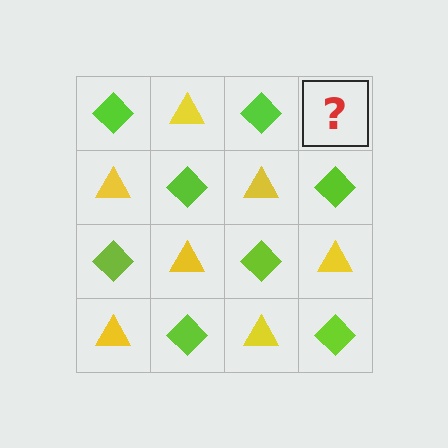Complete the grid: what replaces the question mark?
The question mark should be replaced with a yellow triangle.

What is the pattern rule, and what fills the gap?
The rule is that it alternates lime diamond and yellow triangle in a checkerboard pattern. The gap should be filled with a yellow triangle.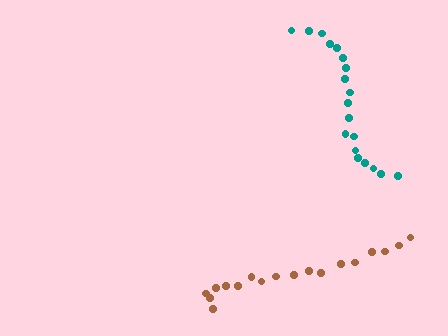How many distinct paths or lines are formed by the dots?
There are 2 distinct paths.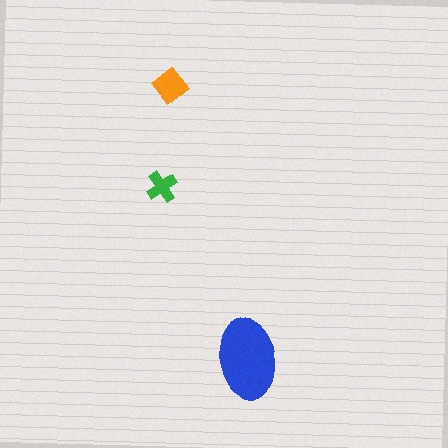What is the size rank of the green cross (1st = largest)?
3rd.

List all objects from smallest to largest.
The green cross, the orange diamond, the blue ellipse.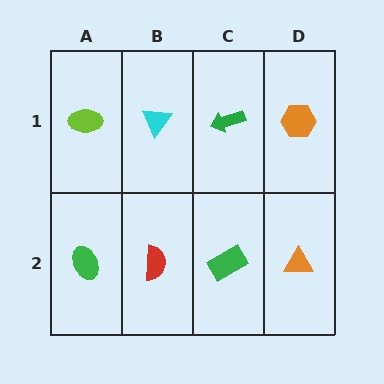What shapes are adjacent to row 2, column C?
A green arrow (row 1, column C), a red semicircle (row 2, column B), an orange triangle (row 2, column D).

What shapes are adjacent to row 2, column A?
A lime ellipse (row 1, column A), a red semicircle (row 2, column B).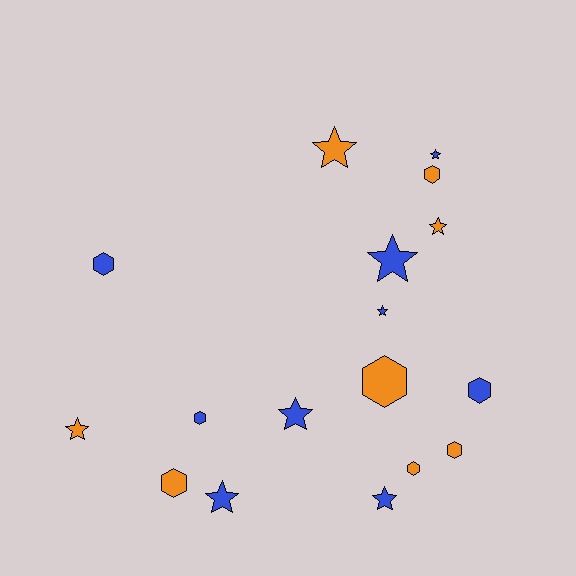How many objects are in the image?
There are 17 objects.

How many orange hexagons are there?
There are 5 orange hexagons.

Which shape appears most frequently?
Star, with 9 objects.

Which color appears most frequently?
Blue, with 9 objects.